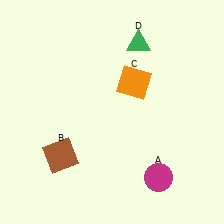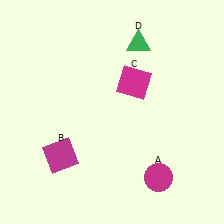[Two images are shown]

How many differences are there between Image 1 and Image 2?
There are 2 differences between the two images.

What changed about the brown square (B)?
In Image 1, B is brown. In Image 2, it changed to magenta.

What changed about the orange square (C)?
In Image 1, C is orange. In Image 2, it changed to magenta.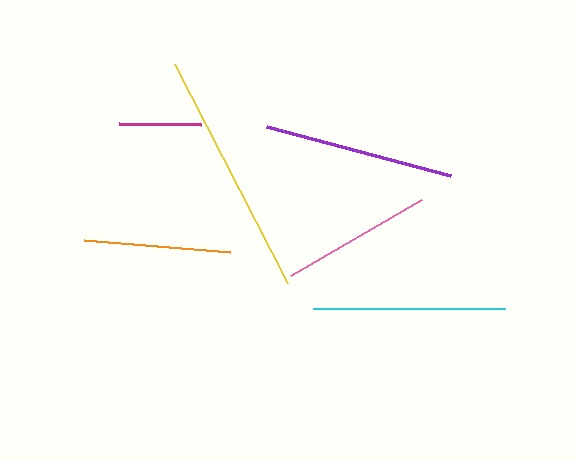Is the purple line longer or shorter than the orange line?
The purple line is longer than the orange line.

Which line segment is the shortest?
The magenta line is the shortest at approximately 82 pixels.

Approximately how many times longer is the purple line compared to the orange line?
The purple line is approximately 1.3 times the length of the orange line.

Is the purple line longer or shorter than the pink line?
The purple line is longer than the pink line.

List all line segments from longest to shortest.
From longest to shortest: yellow, cyan, purple, pink, orange, magenta.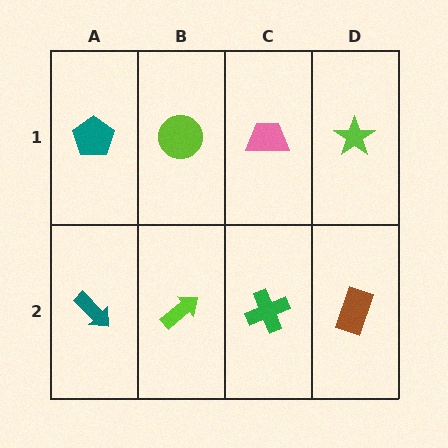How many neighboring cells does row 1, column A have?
2.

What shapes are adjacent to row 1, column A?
A teal arrow (row 2, column A), a lime circle (row 1, column B).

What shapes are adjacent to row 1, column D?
A brown rectangle (row 2, column D), a pink trapezoid (row 1, column C).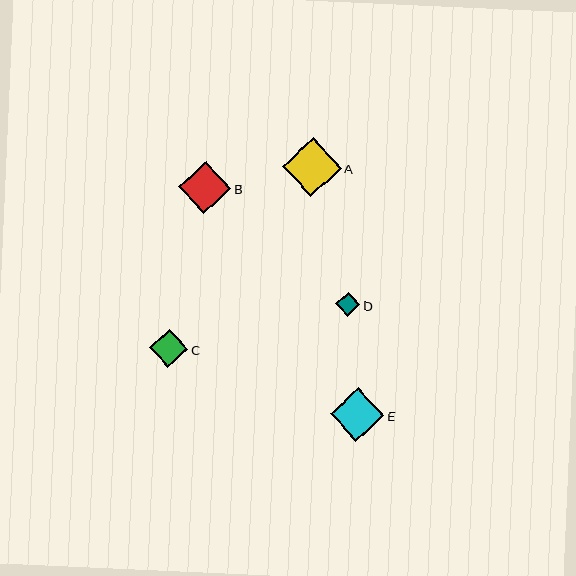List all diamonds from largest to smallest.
From largest to smallest: A, E, B, C, D.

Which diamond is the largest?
Diamond A is the largest with a size of approximately 59 pixels.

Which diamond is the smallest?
Diamond D is the smallest with a size of approximately 24 pixels.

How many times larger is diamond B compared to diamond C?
Diamond B is approximately 1.4 times the size of diamond C.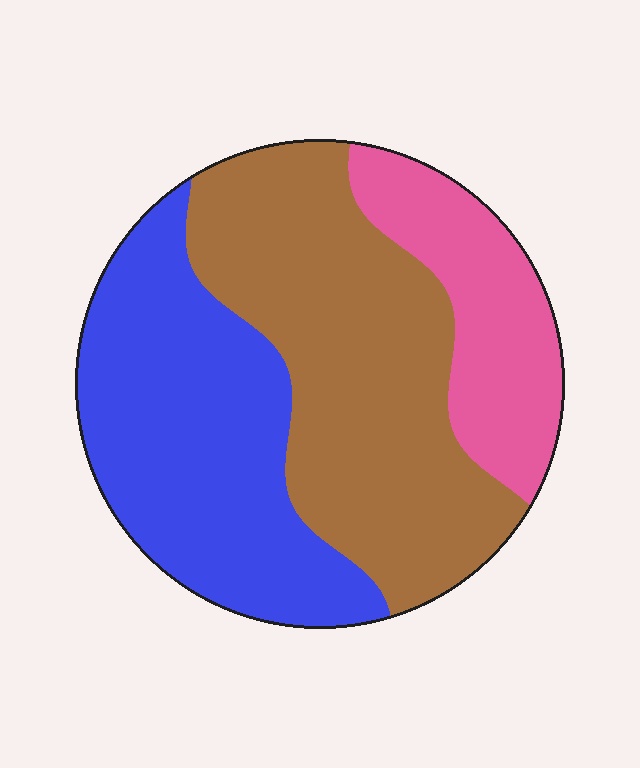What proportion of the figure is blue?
Blue covers 37% of the figure.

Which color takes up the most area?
Brown, at roughly 45%.